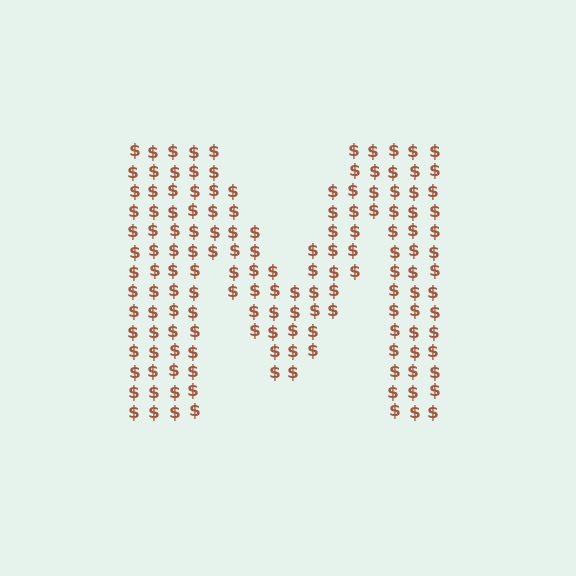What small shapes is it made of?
It is made of small dollar signs.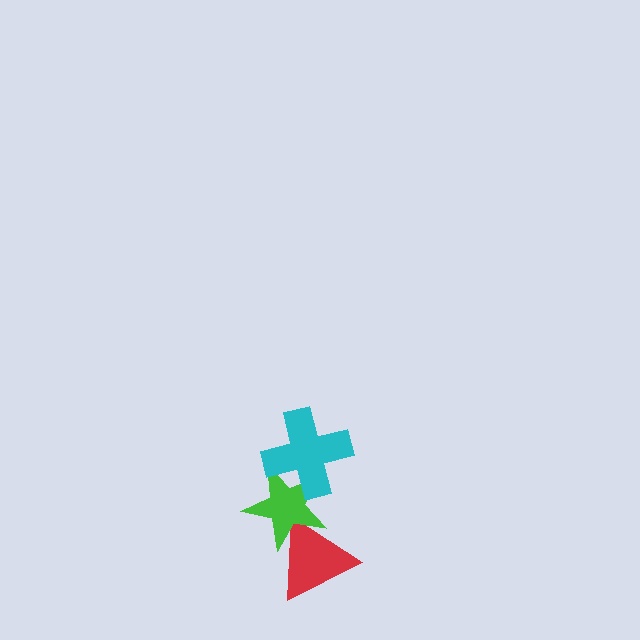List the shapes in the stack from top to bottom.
From top to bottom: the cyan cross, the green star, the red triangle.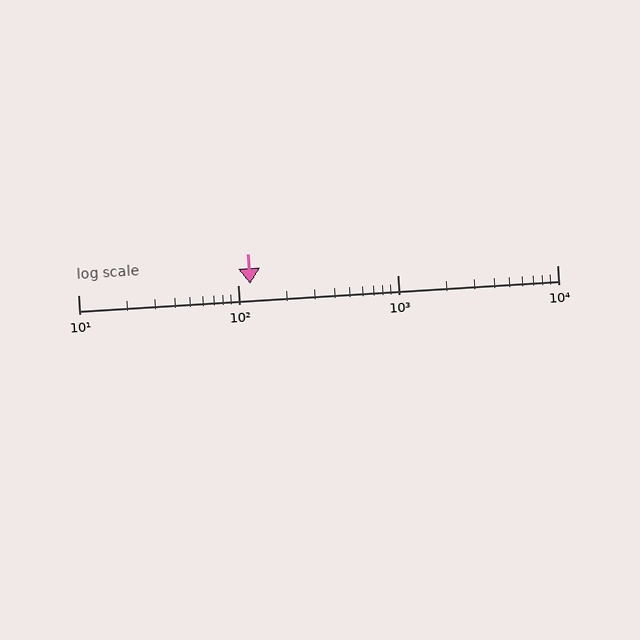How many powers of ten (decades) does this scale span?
The scale spans 3 decades, from 10 to 10000.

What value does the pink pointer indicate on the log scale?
The pointer indicates approximately 120.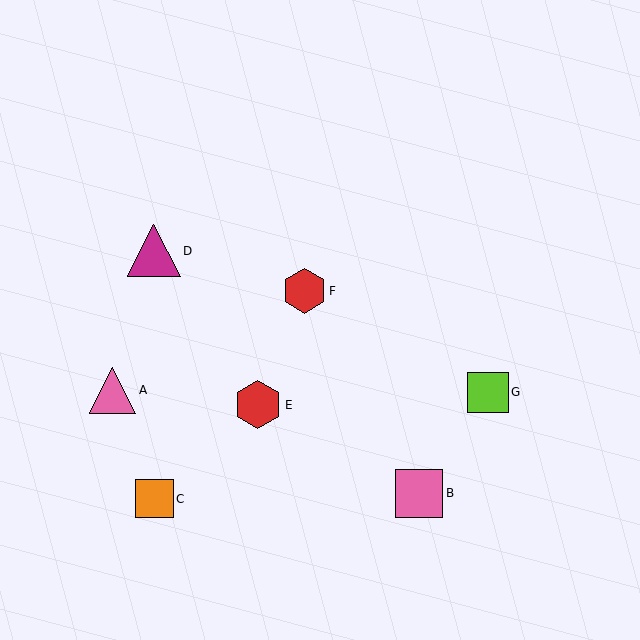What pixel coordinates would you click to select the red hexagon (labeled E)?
Click at (258, 405) to select the red hexagon E.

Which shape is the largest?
The magenta triangle (labeled D) is the largest.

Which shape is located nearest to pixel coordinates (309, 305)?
The red hexagon (labeled F) at (304, 291) is nearest to that location.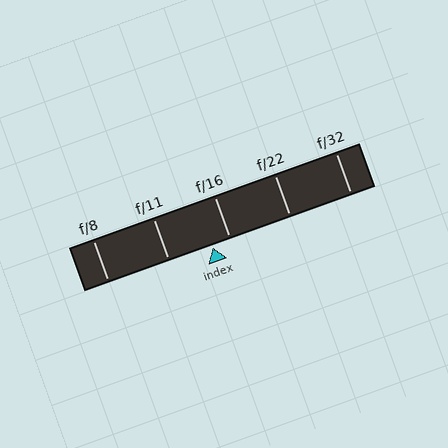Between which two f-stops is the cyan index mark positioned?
The index mark is between f/11 and f/16.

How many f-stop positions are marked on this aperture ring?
There are 5 f-stop positions marked.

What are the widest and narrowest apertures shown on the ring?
The widest aperture shown is f/8 and the narrowest is f/32.